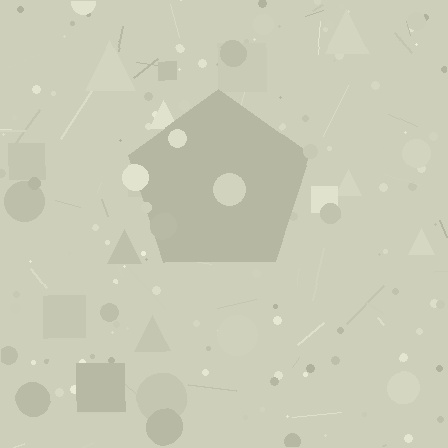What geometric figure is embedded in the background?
A pentagon is embedded in the background.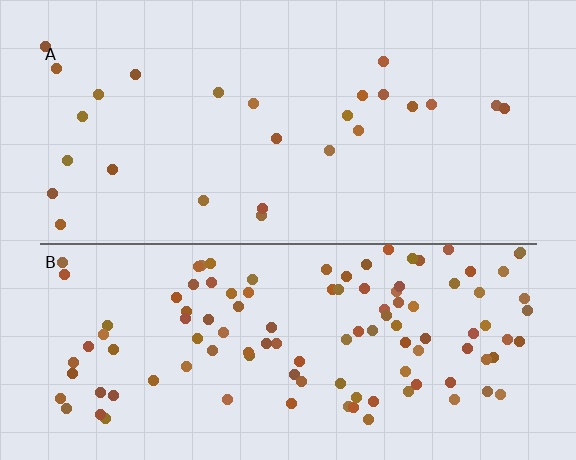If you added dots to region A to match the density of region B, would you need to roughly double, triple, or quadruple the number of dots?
Approximately quadruple.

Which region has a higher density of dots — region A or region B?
B (the bottom).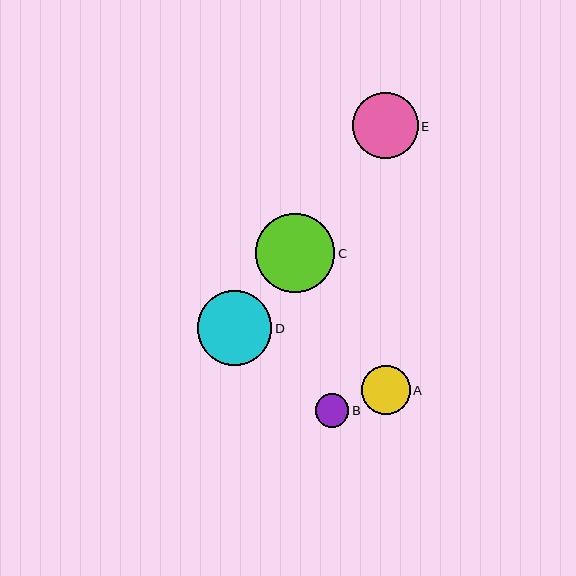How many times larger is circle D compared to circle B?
Circle D is approximately 2.2 times the size of circle B.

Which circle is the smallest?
Circle B is the smallest with a size of approximately 34 pixels.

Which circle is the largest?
Circle C is the largest with a size of approximately 79 pixels.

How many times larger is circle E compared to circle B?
Circle E is approximately 2.0 times the size of circle B.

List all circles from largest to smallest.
From largest to smallest: C, D, E, A, B.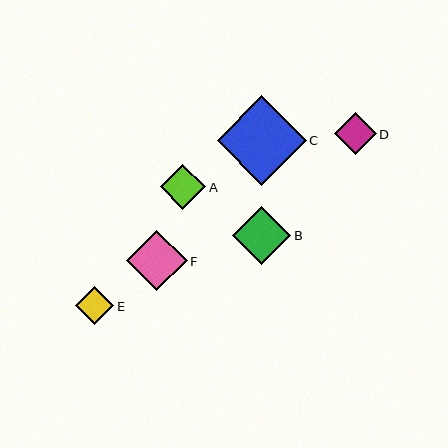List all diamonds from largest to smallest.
From largest to smallest: C, F, B, A, D, E.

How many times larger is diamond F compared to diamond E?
Diamond F is approximately 1.6 times the size of diamond E.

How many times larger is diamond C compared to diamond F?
Diamond C is approximately 1.5 times the size of diamond F.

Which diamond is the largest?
Diamond C is the largest with a size of approximately 89 pixels.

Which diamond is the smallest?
Diamond E is the smallest with a size of approximately 38 pixels.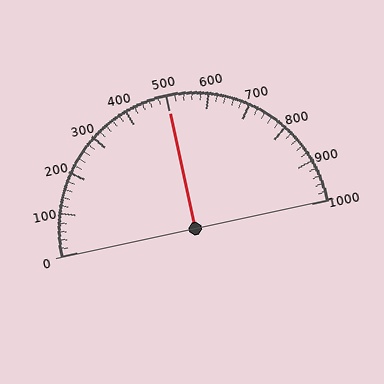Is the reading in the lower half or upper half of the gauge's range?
The reading is in the upper half of the range (0 to 1000).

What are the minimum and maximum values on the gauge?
The gauge ranges from 0 to 1000.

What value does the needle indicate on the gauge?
The needle indicates approximately 500.